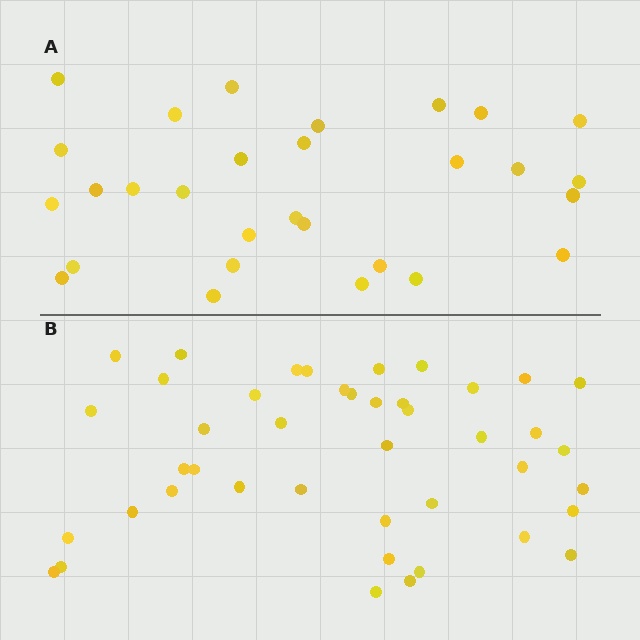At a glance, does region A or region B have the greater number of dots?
Region B (the bottom region) has more dots.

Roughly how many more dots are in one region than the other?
Region B has approximately 15 more dots than region A.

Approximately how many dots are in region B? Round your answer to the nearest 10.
About 40 dots. (The exact count is 43, which rounds to 40.)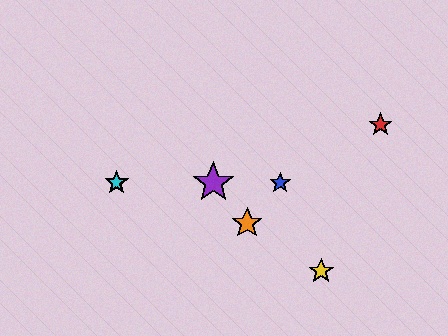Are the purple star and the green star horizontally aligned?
Yes, both are at y≈183.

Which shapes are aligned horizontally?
The blue star, the green star, the purple star, the cyan star are aligned horizontally.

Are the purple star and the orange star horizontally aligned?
No, the purple star is at y≈183 and the orange star is at y≈223.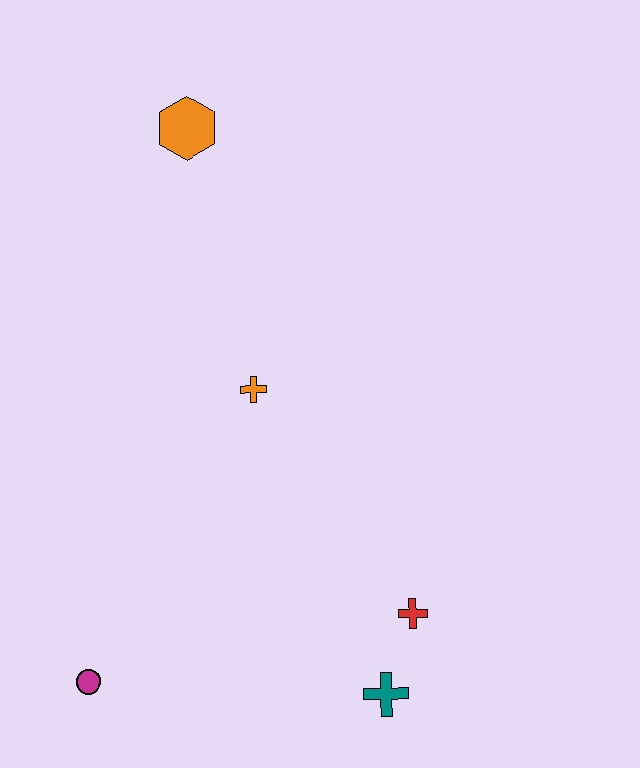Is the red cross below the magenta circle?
No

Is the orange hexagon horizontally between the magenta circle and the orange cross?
Yes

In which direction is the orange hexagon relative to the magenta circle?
The orange hexagon is above the magenta circle.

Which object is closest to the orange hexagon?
The orange cross is closest to the orange hexagon.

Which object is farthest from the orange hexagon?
The teal cross is farthest from the orange hexagon.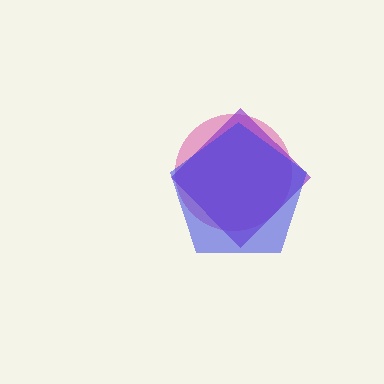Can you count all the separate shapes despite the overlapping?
Yes, there are 3 separate shapes.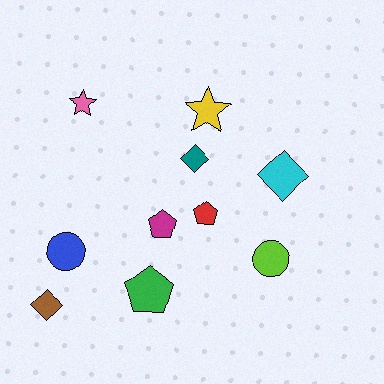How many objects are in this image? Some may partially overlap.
There are 10 objects.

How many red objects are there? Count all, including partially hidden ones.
There is 1 red object.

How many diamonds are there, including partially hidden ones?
There are 3 diamonds.